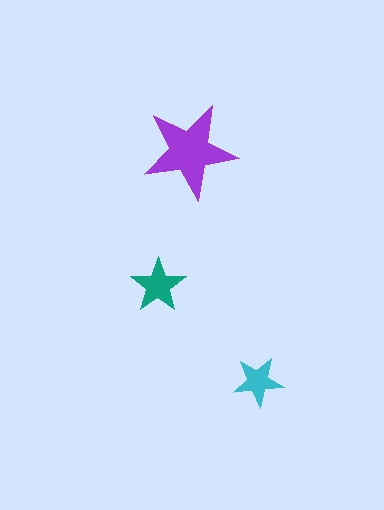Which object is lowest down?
The cyan star is bottommost.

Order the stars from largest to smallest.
the purple one, the teal one, the cyan one.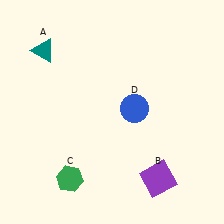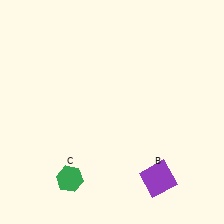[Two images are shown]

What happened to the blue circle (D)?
The blue circle (D) was removed in Image 2. It was in the top-right area of Image 1.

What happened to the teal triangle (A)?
The teal triangle (A) was removed in Image 2. It was in the top-left area of Image 1.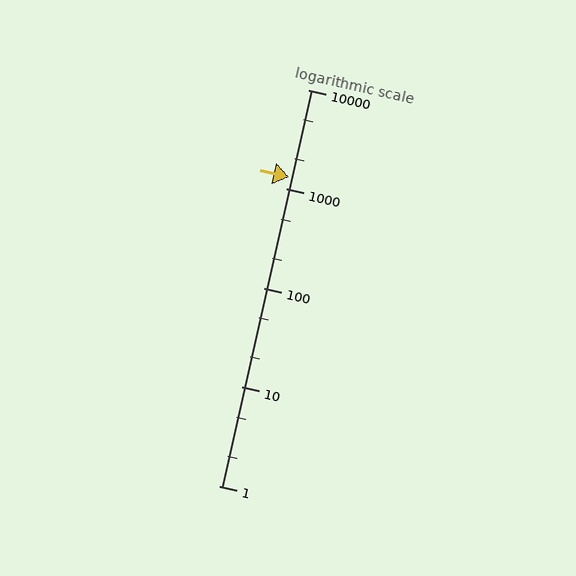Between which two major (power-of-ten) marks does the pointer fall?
The pointer is between 1000 and 10000.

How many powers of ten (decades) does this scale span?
The scale spans 4 decades, from 1 to 10000.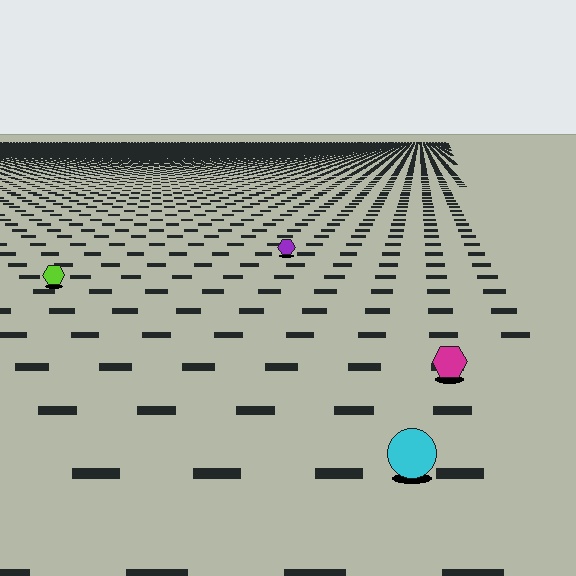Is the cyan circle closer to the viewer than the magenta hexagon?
Yes. The cyan circle is closer — you can tell from the texture gradient: the ground texture is coarser near it.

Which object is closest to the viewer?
The cyan circle is closest. The texture marks near it are larger and more spread out.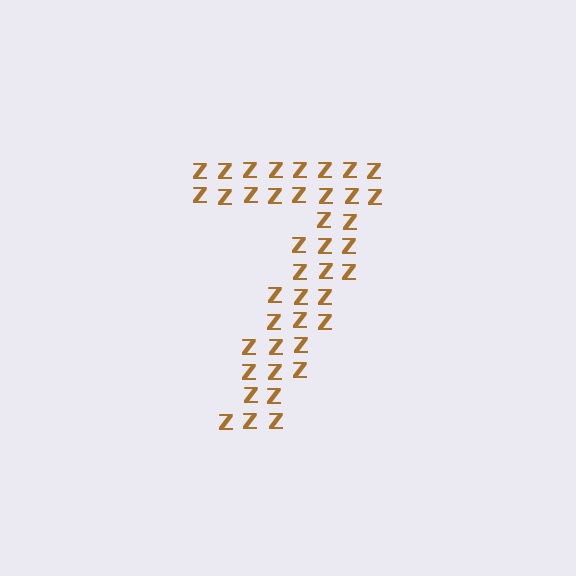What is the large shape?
The large shape is the digit 7.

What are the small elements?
The small elements are letter Z's.